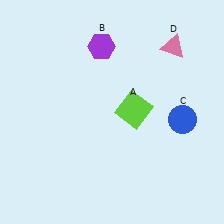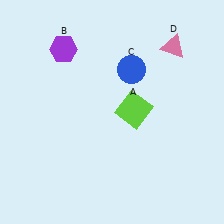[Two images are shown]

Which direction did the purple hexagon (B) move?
The purple hexagon (B) moved left.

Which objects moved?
The objects that moved are: the purple hexagon (B), the blue circle (C).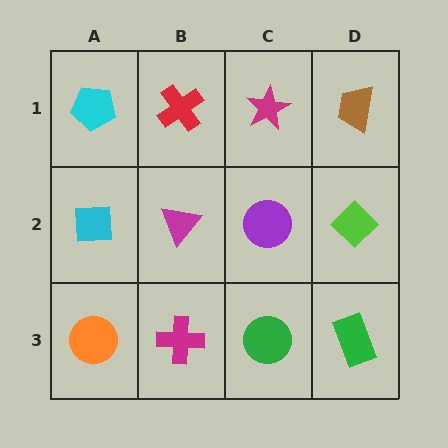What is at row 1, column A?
A cyan pentagon.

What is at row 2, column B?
A magenta triangle.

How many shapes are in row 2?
4 shapes.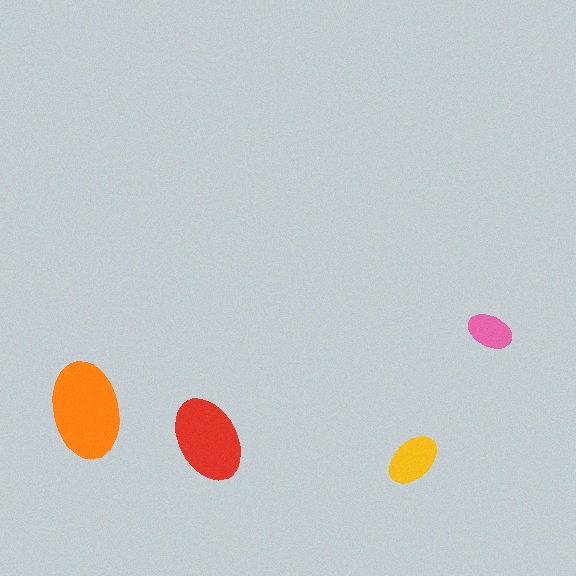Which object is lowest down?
The yellow ellipse is bottommost.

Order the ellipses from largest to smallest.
the orange one, the red one, the yellow one, the pink one.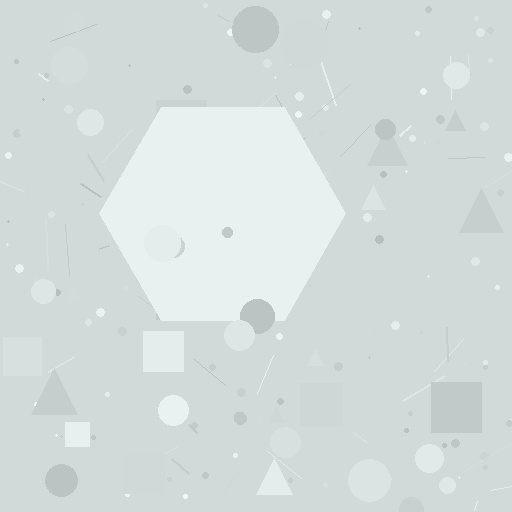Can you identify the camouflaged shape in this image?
The camouflaged shape is a hexagon.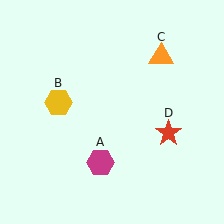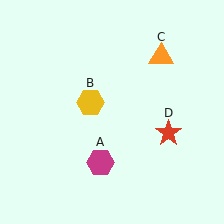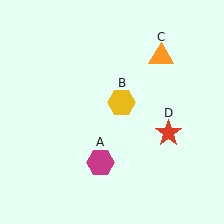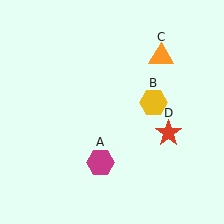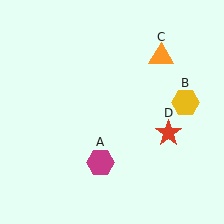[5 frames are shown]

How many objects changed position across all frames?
1 object changed position: yellow hexagon (object B).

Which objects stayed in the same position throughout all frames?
Magenta hexagon (object A) and orange triangle (object C) and red star (object D) remained stationary.